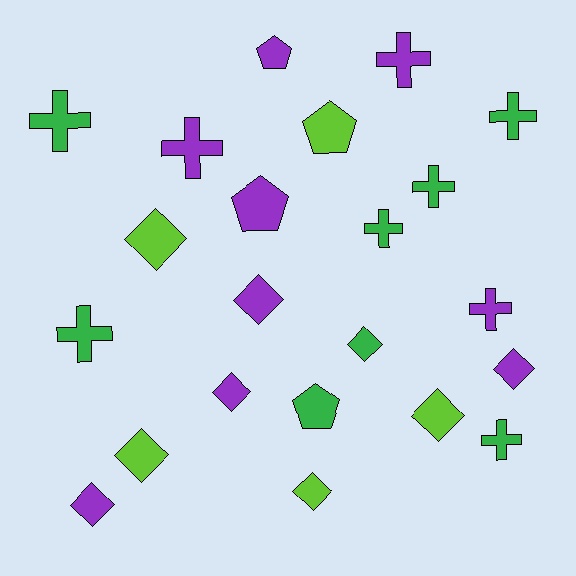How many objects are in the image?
There are 22 objects.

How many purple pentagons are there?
There are 2 purple pentagons.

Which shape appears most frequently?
Cross, with 9 objects.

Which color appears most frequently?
Purple, with 9 objects.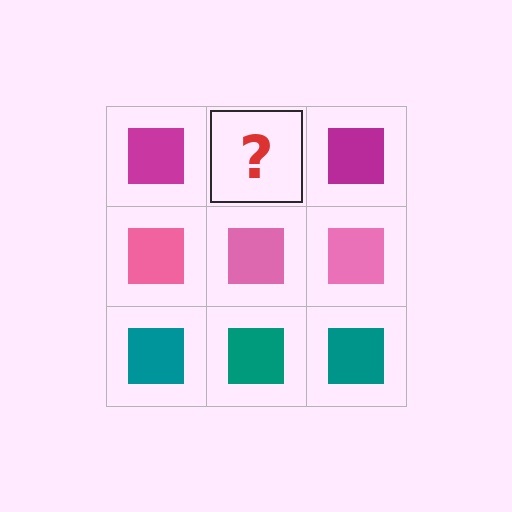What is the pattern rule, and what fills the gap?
The rule is that each row has a consistent color. The gap should be filled with a magenta square.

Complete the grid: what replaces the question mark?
The question mark should be replaced with a magenta square.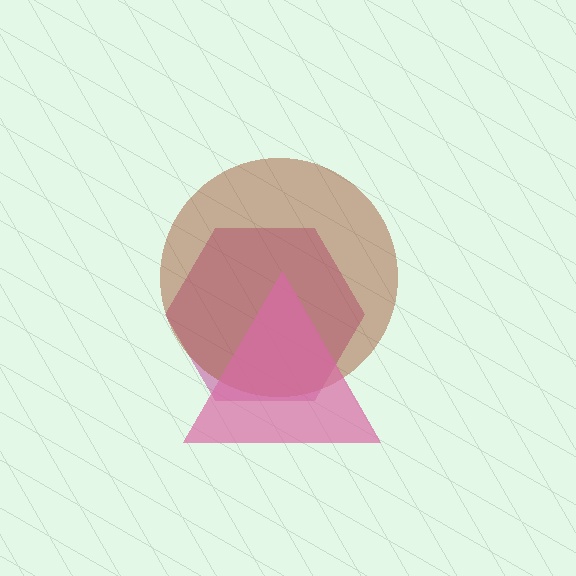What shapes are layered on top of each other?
The layered shapes are: a magenta hexagon, a brown circle, a pink triangle.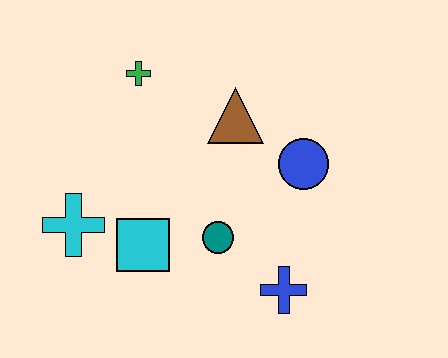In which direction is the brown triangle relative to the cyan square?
The brown triangle is above the cyan square.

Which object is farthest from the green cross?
The blue cross is farthest from the green cross.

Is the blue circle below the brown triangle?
Yes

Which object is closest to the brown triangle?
The blue circle is closest to the brown triangle.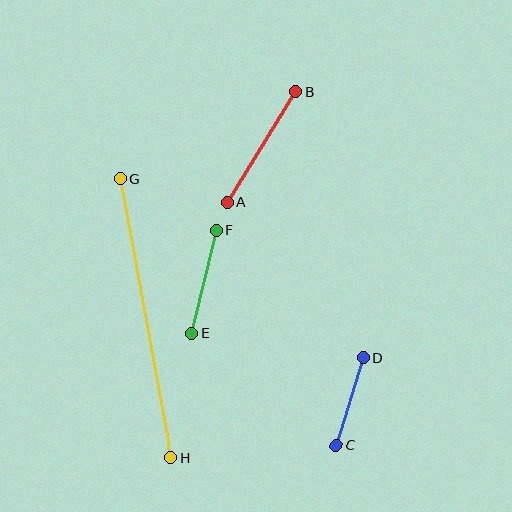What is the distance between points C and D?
The distance is approximately 91 pixels.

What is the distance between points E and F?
The distance is approximately 106 pixels.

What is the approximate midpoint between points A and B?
The midpoint is at approximately (262, 147) pixels.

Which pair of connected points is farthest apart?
Points G and H are farthest apart.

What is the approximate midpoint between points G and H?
The midpoint is at approximately (146, 318) pixels.